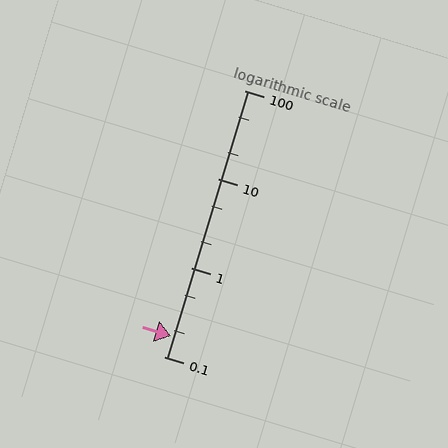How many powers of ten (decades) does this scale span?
The scale spans 3 decades, from 0.1 to 100.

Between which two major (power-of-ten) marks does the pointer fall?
The pointer is between 0.1 and 1.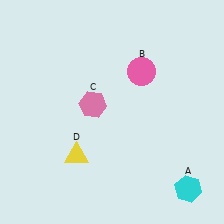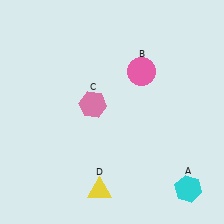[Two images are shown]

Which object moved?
The yellow triangle (D) moved down.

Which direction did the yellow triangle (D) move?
The yellow triangle (D) moved down.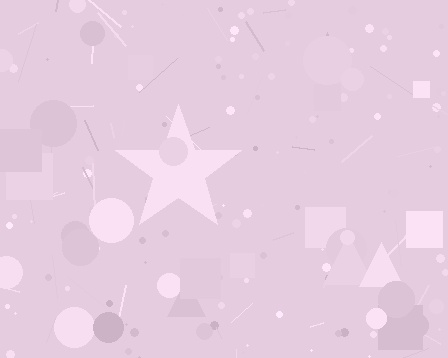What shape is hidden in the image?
A star is hidden in the image.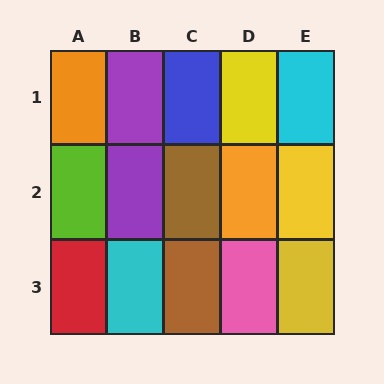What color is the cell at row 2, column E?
Yellow.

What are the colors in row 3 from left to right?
Red, cyan, brown, pink, yellow.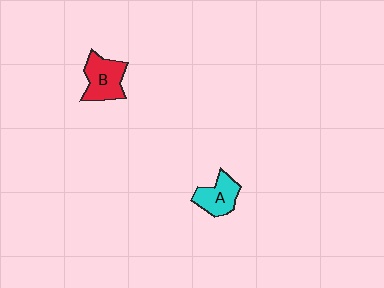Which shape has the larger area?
Shape B (red).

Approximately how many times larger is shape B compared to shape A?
Approximately 1.2 times.